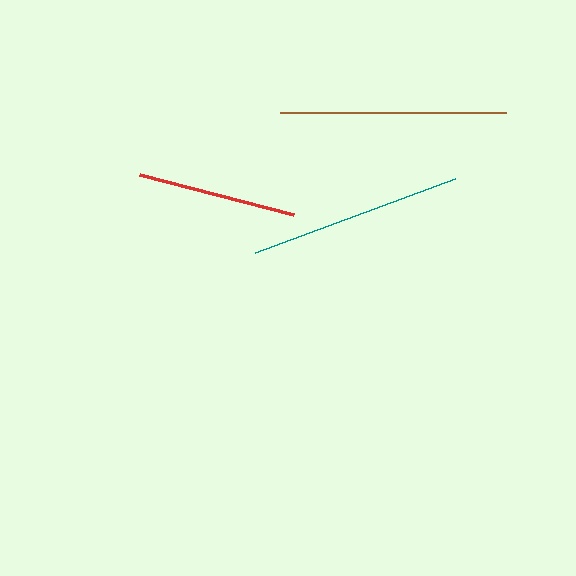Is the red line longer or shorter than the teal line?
The teal line is longer than the red line.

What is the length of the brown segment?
The brown segment is approximately 226 pixels long.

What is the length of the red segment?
The red segment is approximately 159 pixels long.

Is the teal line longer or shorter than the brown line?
The brown line is longer than the teal line.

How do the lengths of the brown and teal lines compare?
The brown and teal lines are approximately the same length.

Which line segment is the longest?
The brown line is the longest at approximately 226 pixels.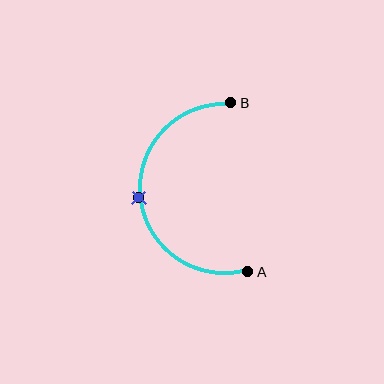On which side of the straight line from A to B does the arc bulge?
The arc bulges to the left of the straight line connecting A and B.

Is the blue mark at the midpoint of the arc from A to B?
Yes. The blue mark lies on the arc at equal arc-length from both A and B — it is the arc midpoint.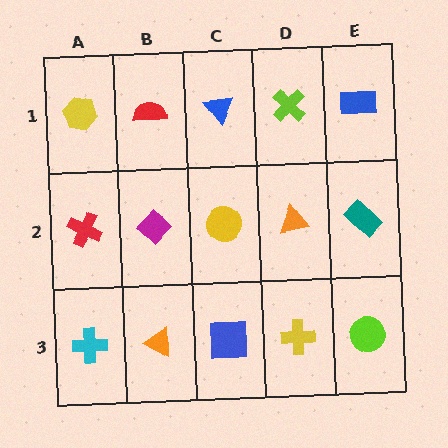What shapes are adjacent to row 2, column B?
A red semicircle (row 1, column B), an orange triangle (row 3, column B), a red cross (row 2, column A), a yellow circle (row 2, column C).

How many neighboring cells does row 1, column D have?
3.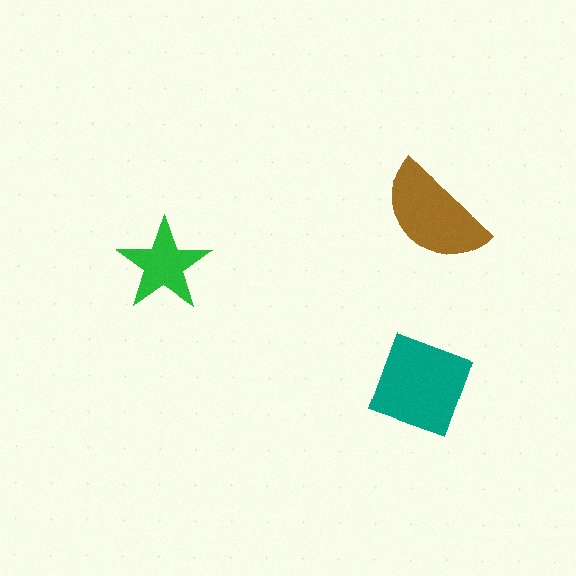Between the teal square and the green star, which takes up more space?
The teal square.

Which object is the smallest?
The green star.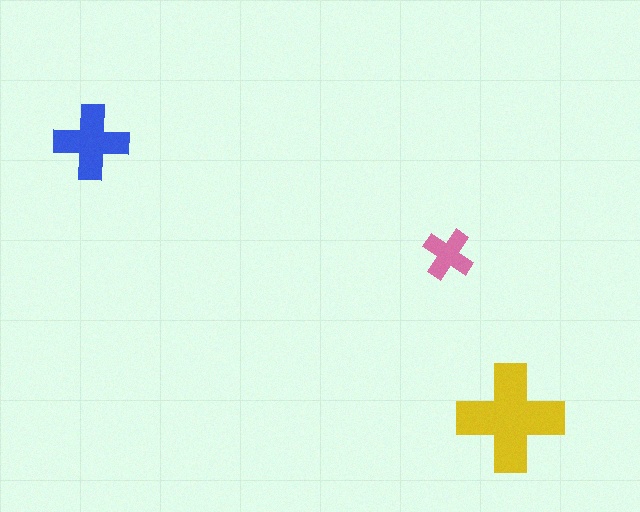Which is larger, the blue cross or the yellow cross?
The yellow one.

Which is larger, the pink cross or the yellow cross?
The yellow one.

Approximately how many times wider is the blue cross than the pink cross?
About 1.5 times wider.